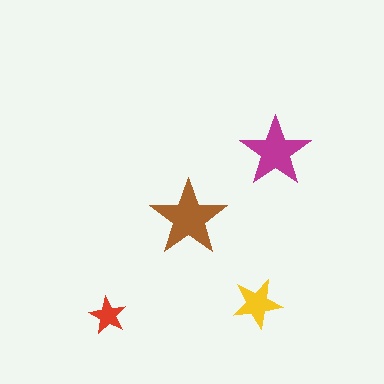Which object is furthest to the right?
The magenta star is rightmost.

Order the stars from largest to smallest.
the brown one, the magenta one, the yellow one, the red one.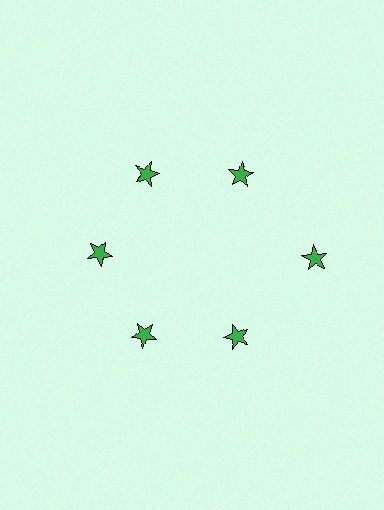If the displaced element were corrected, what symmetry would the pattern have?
It would have 6-fold rotational symmetry — the pattern would map onto itself every 60 degrees.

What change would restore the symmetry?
The symmetry would be restored by moving it inward, back onto the ring so that all 6 stars sit at equal angles and equal distance from the center.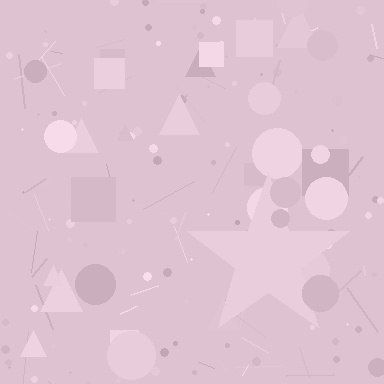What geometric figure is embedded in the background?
A star is embedded in the background.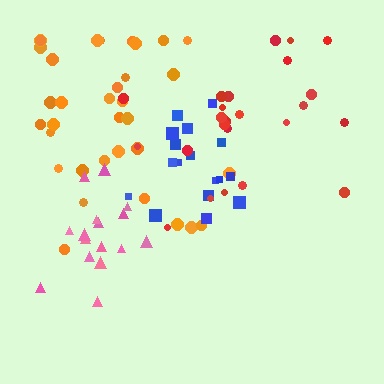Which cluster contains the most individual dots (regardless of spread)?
Orange (34).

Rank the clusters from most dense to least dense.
pink, blue, orange, red.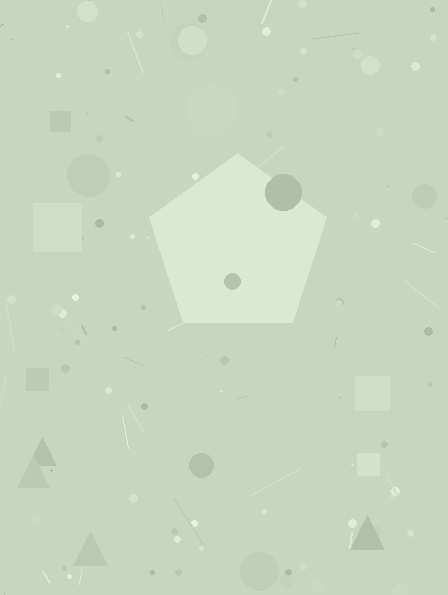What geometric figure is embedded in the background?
A pentagon is embedded in the background.